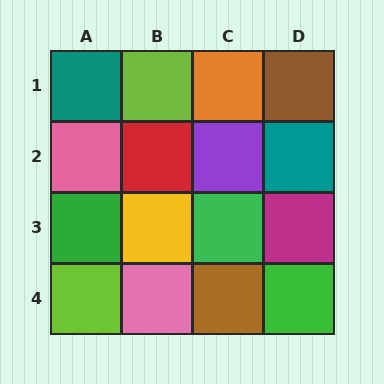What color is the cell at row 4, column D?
Green.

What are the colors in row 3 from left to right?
Green, yellow, green, magenta.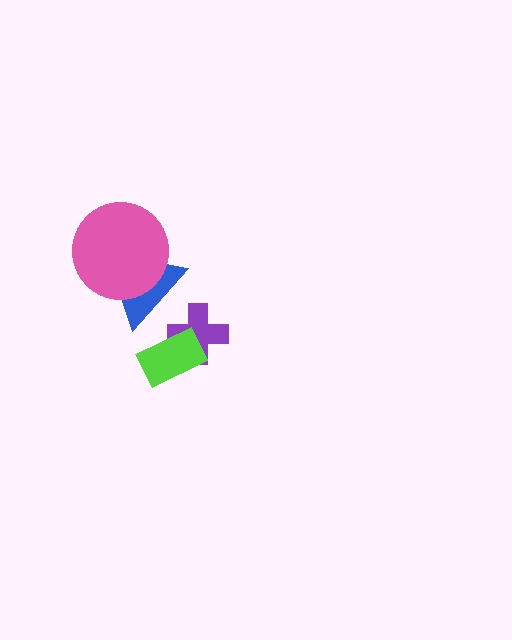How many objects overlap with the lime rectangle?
1 object overlaps with the lime rectangle.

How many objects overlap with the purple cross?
1 object overlaps with the purple cross.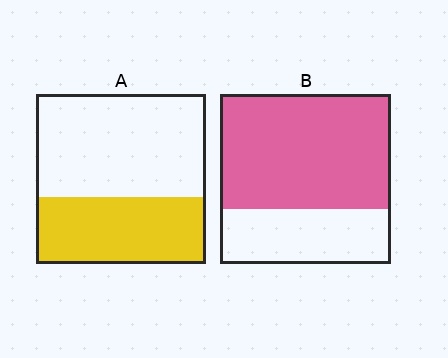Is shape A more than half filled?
No.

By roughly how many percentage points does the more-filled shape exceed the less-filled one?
By roughly 30 percentage points (B over A).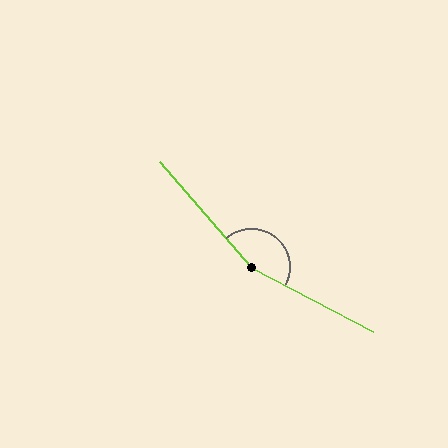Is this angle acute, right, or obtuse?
It is obtuse.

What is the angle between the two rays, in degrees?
Approximately 159 degrees.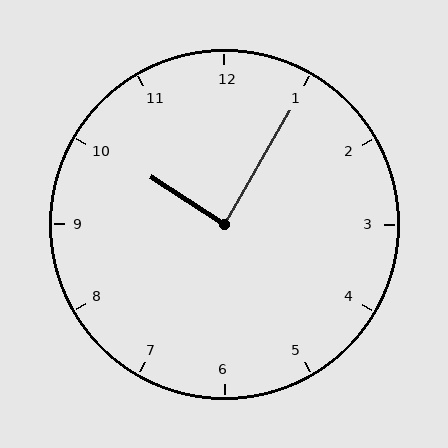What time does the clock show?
10:05.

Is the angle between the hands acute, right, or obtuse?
It is right.